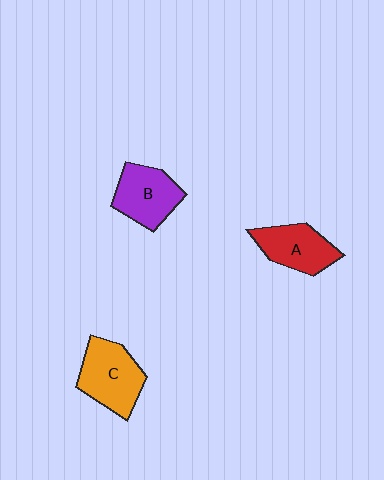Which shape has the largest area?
Shape C (orange).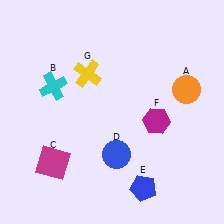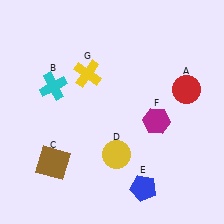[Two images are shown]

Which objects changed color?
A changed from orange to red. C changed from magenta to brown. D changed from blue to yellow.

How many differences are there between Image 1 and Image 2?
There are 3 differences between the two images.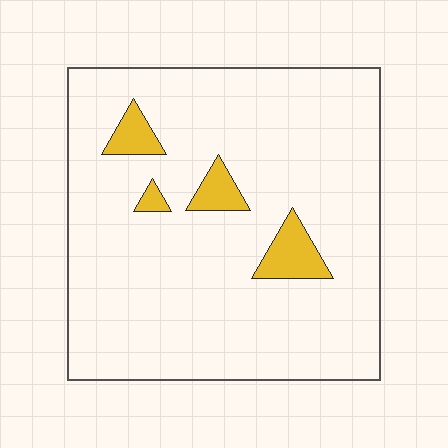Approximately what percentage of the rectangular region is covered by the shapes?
Approximately 10%.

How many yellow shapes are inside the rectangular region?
4.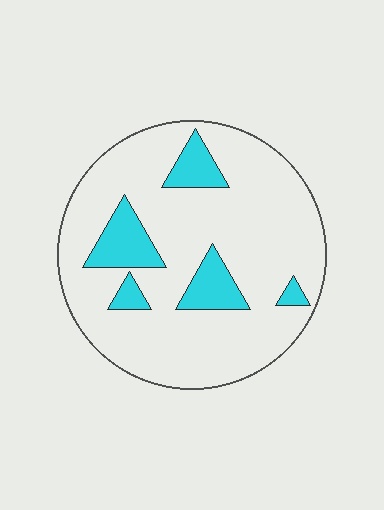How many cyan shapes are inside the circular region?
5.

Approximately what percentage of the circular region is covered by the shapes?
Approximately 15%.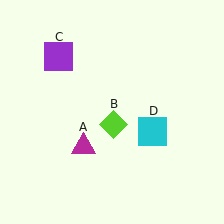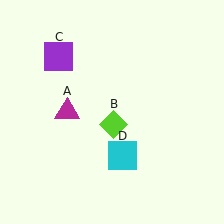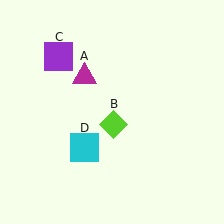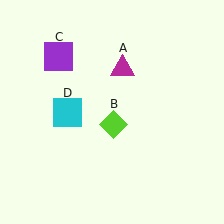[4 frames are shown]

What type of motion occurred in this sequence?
The magenta triangle (object A), cyan square (object D) rotated clockwise around the center of the scene.